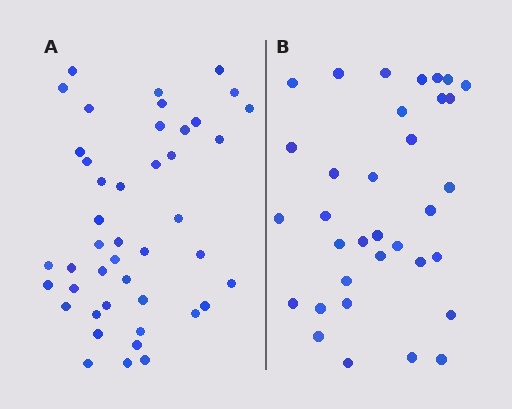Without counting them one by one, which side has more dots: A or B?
Region A (the left region) has more dots.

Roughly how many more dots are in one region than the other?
Region A has roughly 10 or so more dots than region B.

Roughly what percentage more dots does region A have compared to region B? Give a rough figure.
About 30% more.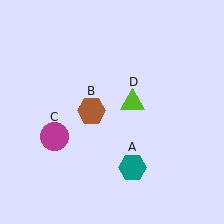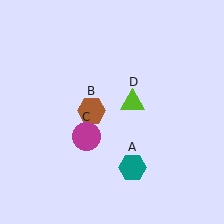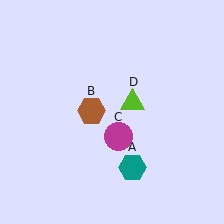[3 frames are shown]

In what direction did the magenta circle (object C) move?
The magenta circle (object C) moved right.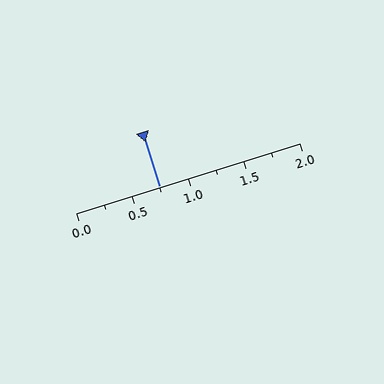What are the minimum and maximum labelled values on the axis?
The axis runs from 0.0 to 2.0.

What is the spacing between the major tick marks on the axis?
The major ticks are spaced 0.5 apart.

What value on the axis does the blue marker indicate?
The marker indicates approximately 0.75.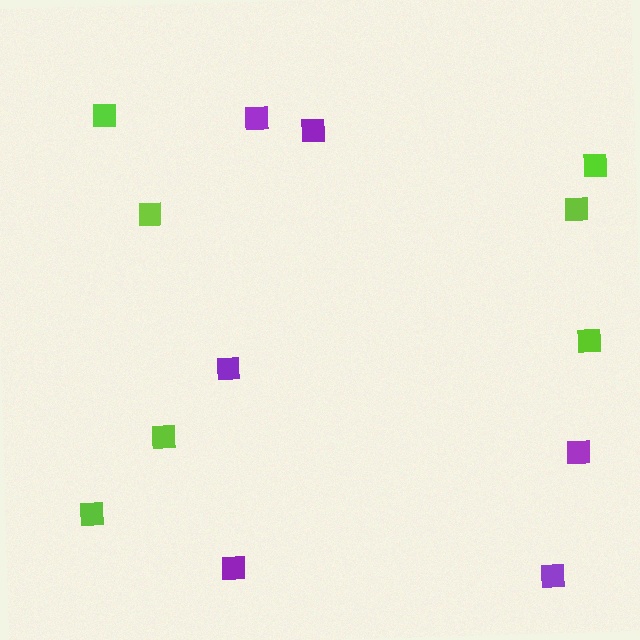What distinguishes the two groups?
There are 2 groups: one group of purple squares (6) and one group of lime squares (7).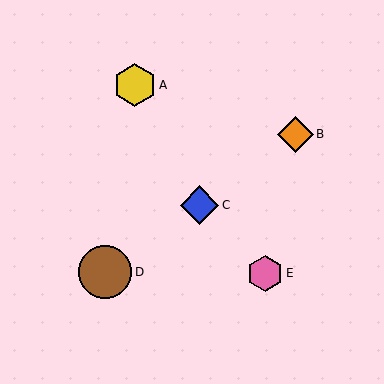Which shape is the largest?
The brown circle (labeled D) is the largest.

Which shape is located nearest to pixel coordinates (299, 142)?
The orange diamond (labeled B) at (295, 134) is nearest to that location.